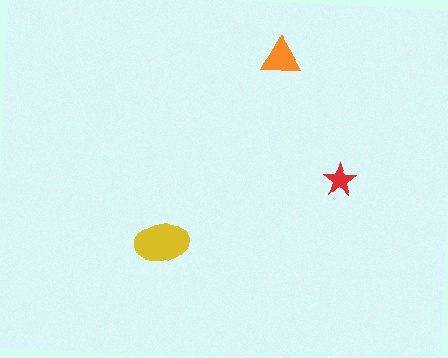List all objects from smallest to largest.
The red star, the orange triangle, the yellow ellipse.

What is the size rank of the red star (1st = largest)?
3rd.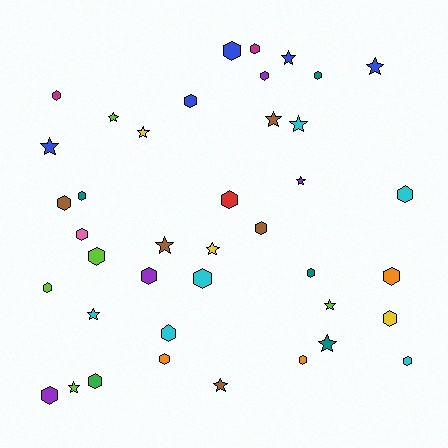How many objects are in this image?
There are 40 objects.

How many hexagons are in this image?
There are 25 hexagons.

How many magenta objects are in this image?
There are 2 magenta objects.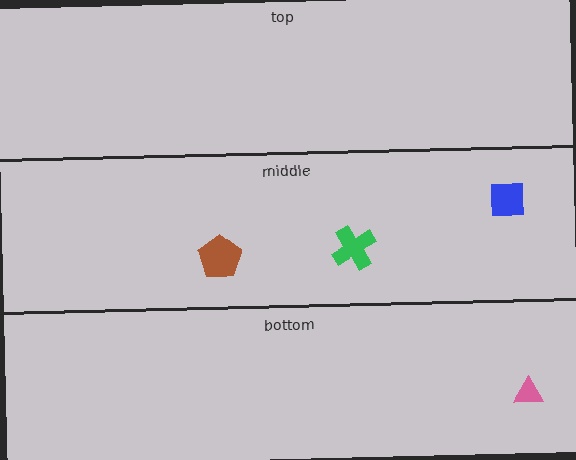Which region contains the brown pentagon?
The middle region.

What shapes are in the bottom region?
The pink triangle.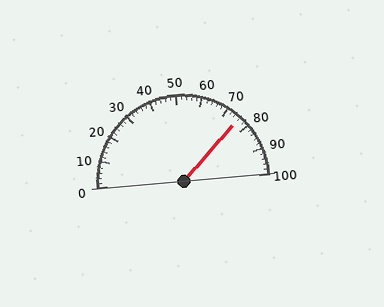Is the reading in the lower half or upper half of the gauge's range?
The reading is in the upper half of the range (0 to 100).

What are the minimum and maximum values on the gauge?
The gauge ranges from 0 to 100.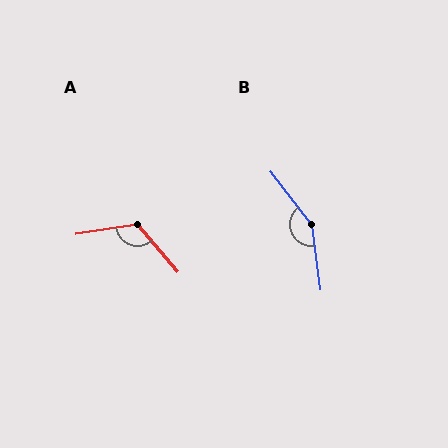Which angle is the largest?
B, at approximately 150 degrees.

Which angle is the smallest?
A, at approximately 121 degrees.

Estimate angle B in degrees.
Approximately 150 degrees.